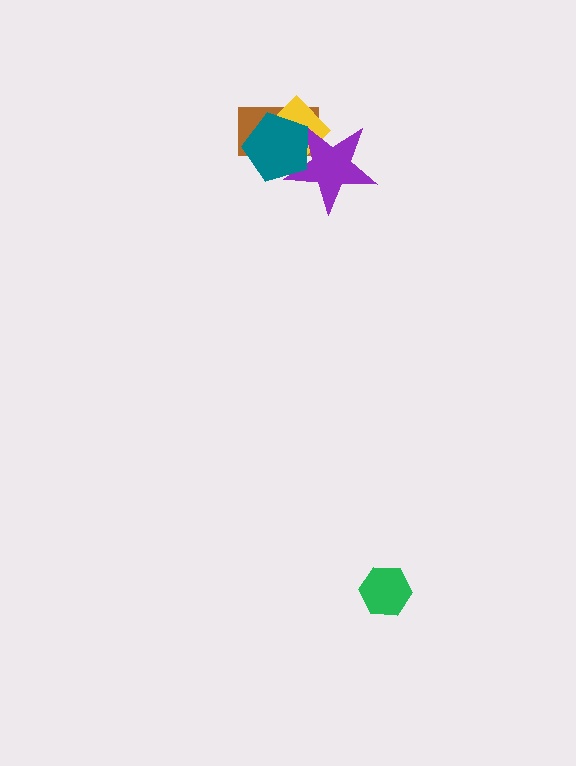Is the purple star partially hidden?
Yes, it is partially covered by another shape.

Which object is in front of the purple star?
The teal pentagon is in front of the purple star.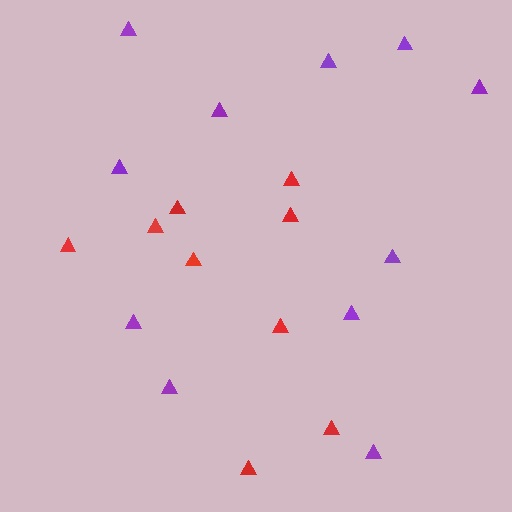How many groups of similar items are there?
There are 2 groups: one group of purple triangles (11) and one group of red triangles (9).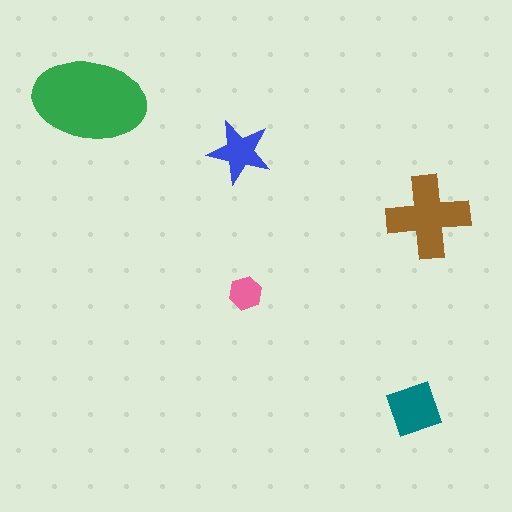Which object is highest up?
The green ellipse is topmost.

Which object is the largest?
The green ellipse.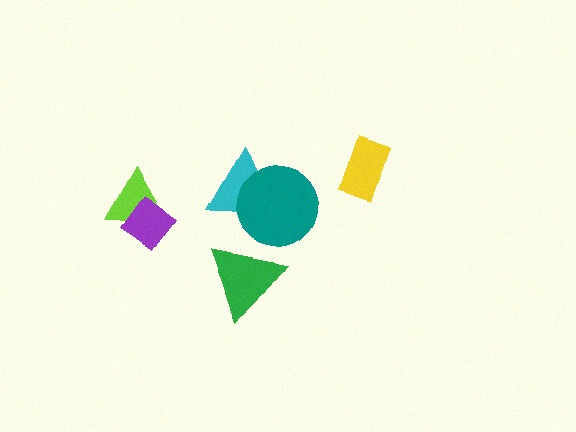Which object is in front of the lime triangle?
The purple diamond is in front of the lime triangle.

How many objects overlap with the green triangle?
0 objects overlap with the green triangle.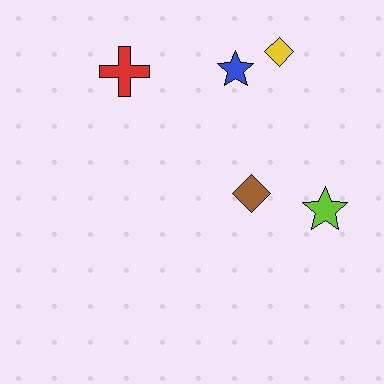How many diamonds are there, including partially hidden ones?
There are 2 diamonds.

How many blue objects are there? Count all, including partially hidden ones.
There is 1 blue object.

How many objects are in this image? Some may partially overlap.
There are 5 objects.